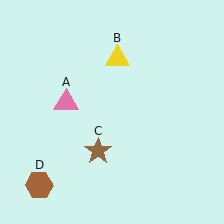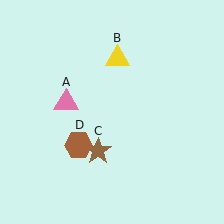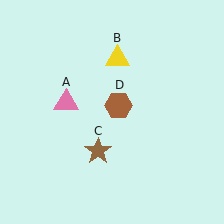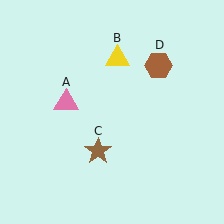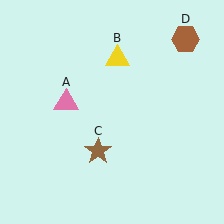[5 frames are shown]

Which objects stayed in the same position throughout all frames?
Pink triangle (object A) and yellow triangle (object B) and brown star (object C) remained stationary.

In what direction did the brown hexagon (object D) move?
The brown hexagon (object D) moved up and to the right.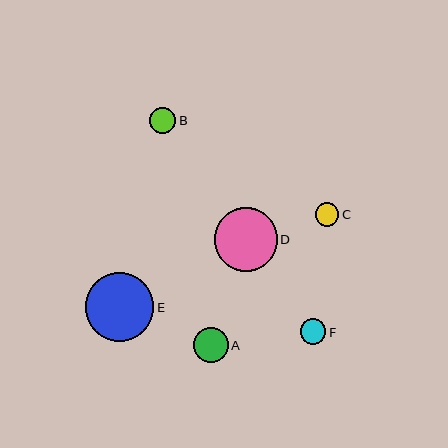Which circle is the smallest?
Circle C is the smallest with a size of approximately 24 pixels.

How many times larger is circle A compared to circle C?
Circle A is approximately 1.5 times the size of circle C.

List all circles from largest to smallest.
From largest to smallest: E, D, A, B, F, C.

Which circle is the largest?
Circle E is the largest with a size of approximately 69 pixels.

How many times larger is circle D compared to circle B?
Circle D is approximately 2.4 times the size of circle B.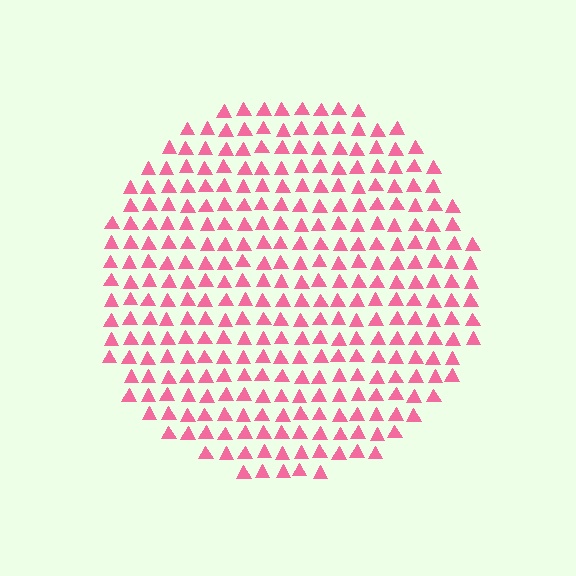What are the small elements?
The small elements are triangles.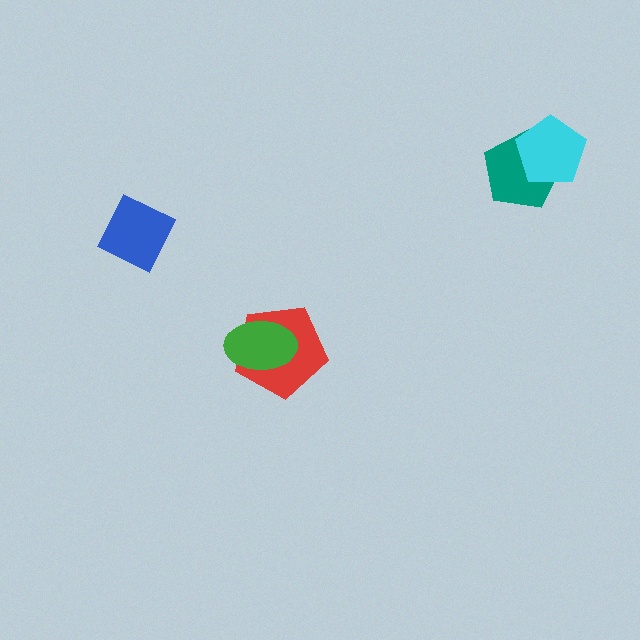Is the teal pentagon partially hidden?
Yes, it is partially covered by another shape.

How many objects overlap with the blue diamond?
0 objects overlap with the blue diamond.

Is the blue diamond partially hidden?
No, no other shape covers it.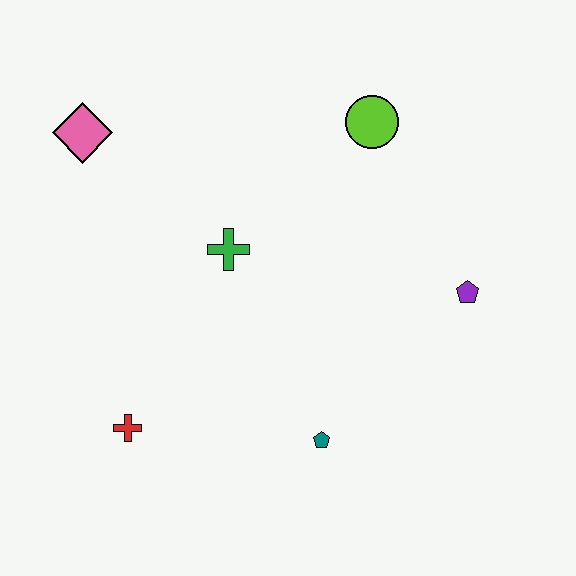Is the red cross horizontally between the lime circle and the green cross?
No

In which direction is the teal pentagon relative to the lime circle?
The teal pentagon is below the lime circle.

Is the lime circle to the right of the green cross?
Yes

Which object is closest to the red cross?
The teal pentagon is closest to the red cross.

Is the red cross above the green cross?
No